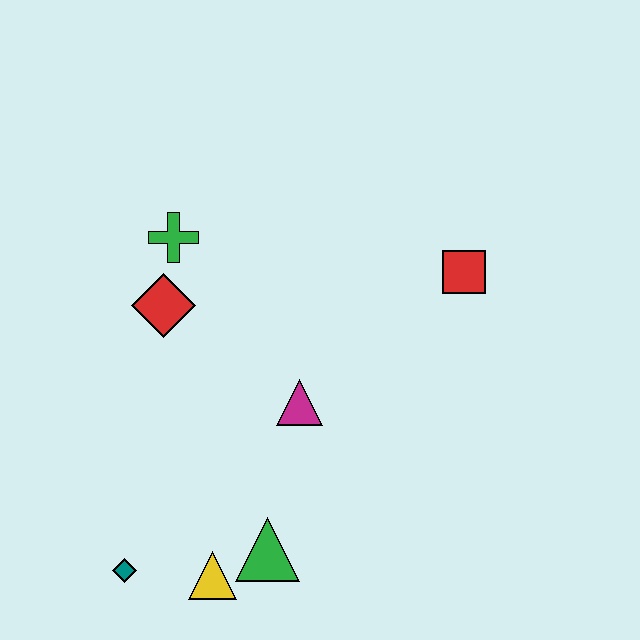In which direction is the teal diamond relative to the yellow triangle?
The teal diamond is to the left of the yellow triangle.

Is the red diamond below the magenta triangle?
No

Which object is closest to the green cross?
The red diamond is closest to the green cross.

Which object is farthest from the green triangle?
The red square is farthest from the green triangle.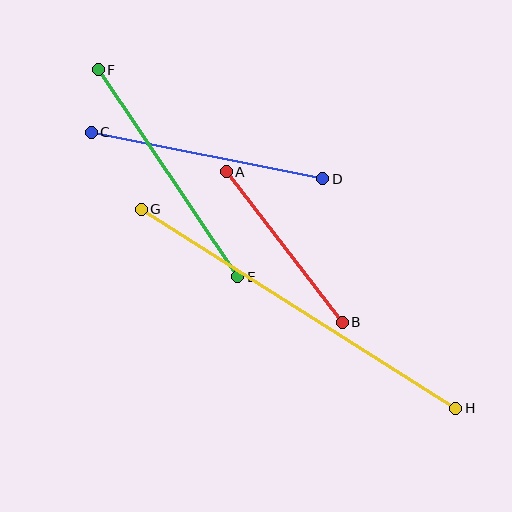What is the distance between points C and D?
The distance is approximately 236 pixels.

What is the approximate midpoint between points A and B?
The midpoint is at approximately (284, 247) pixels.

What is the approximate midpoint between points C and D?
The midpoint is at approximately (207, 156) pixels.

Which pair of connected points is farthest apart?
Points G and H are farthest apart.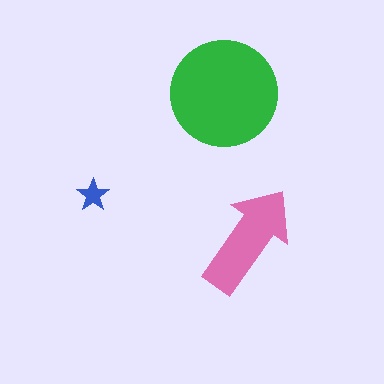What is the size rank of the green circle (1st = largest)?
1st.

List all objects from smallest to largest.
The blue star, the pink arrow, the green circle.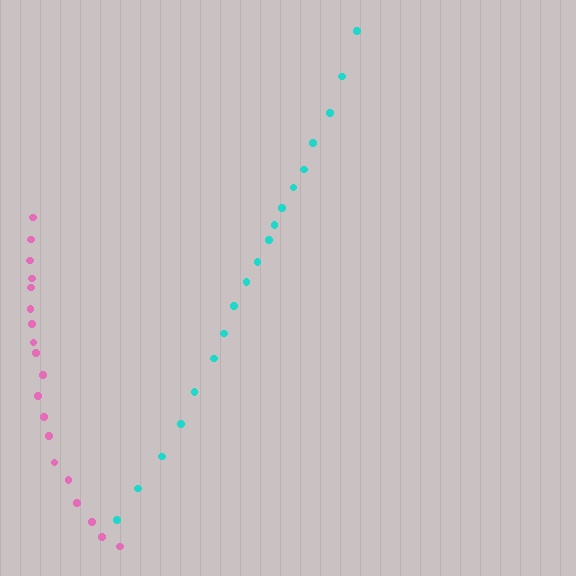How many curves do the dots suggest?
There are 2 distinct paths.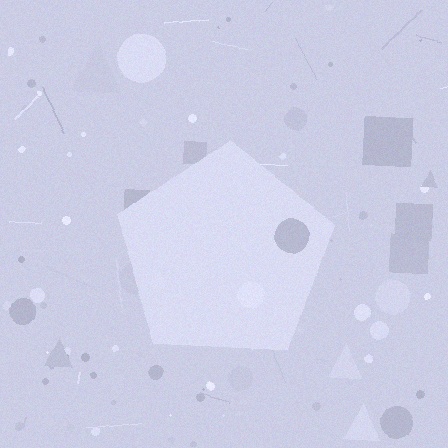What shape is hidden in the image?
A pentagon is hidden in the image.